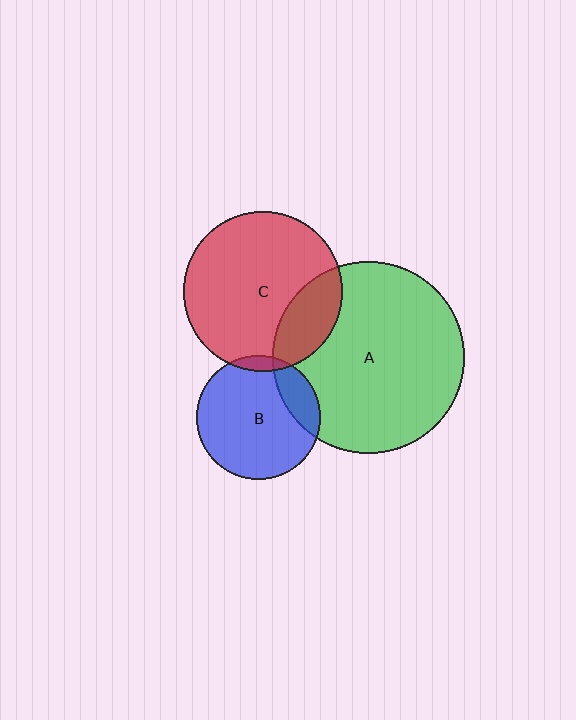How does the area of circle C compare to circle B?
Approximately 1.6 times.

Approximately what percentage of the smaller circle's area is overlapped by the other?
Approximately 15%.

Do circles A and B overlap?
Yes.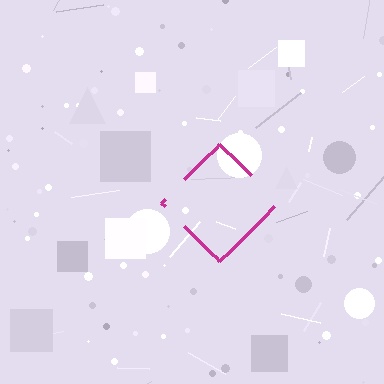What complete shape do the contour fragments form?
The contour fragments form a diamond.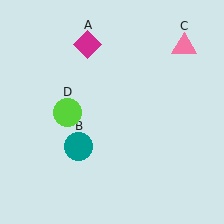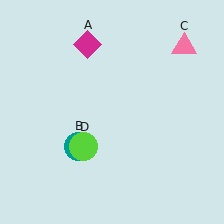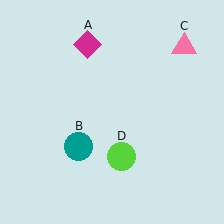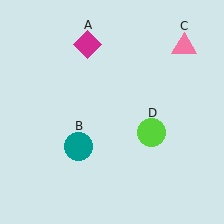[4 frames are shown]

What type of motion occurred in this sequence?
The lime circle (object D) rotated counterclockwise around the center of the scene.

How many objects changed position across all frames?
1 object changed position: lime circle (object D).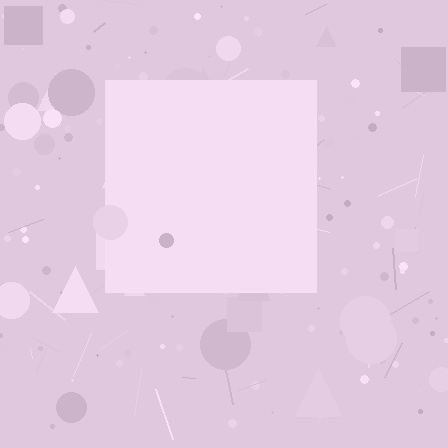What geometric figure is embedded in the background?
A square is embedded in the background.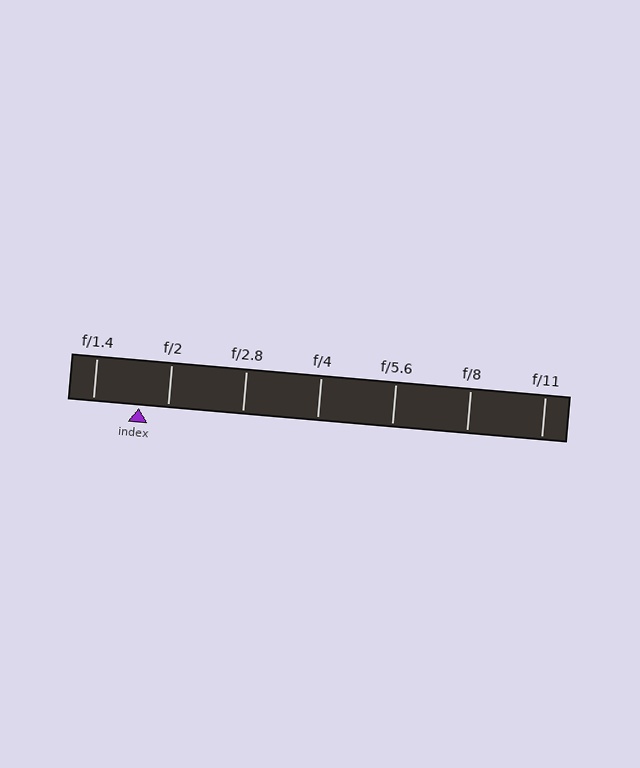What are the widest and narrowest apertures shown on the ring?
The widest aperture shown is f/1.4 and the narrowest is f/11.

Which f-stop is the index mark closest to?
The index mark is closest to f/2.